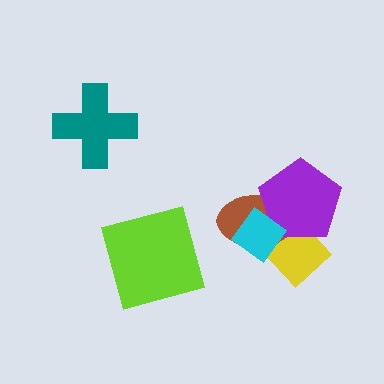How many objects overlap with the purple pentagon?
3 objects overlap with the purple pentagon.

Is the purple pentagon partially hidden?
Yes, it is partially covered by another shape.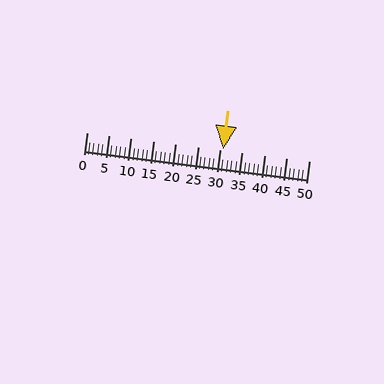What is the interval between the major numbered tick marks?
The major tick marks are spaced 5 units apart.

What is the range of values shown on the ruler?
The ruler shows values from 0 to 50.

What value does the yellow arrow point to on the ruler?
The yellow arrow points to approximately 31.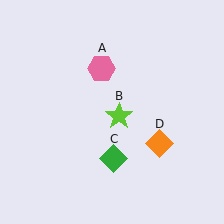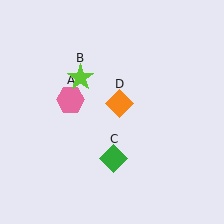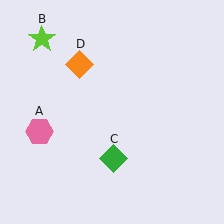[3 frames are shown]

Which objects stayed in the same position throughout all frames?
Green diamond (object C) remained stationary.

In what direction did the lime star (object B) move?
The lime star (object B) moved up and to the left.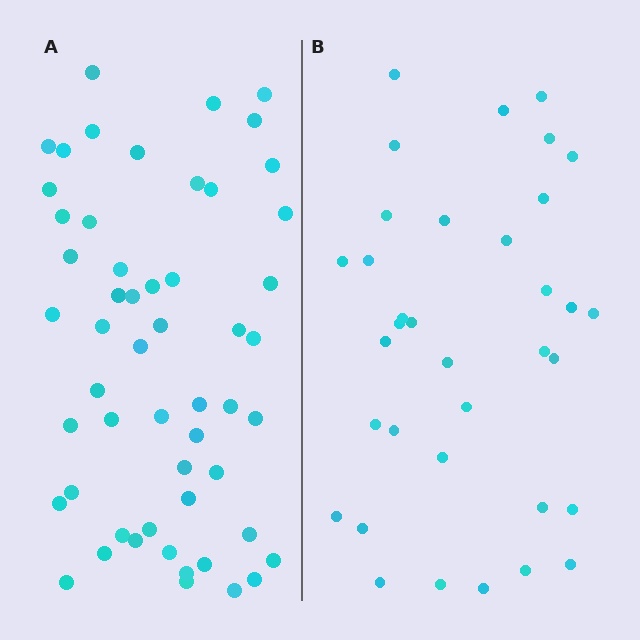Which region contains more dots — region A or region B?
Region A (the left region) has more dots.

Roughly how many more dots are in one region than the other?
Region A has approximately 20 more dots than region B.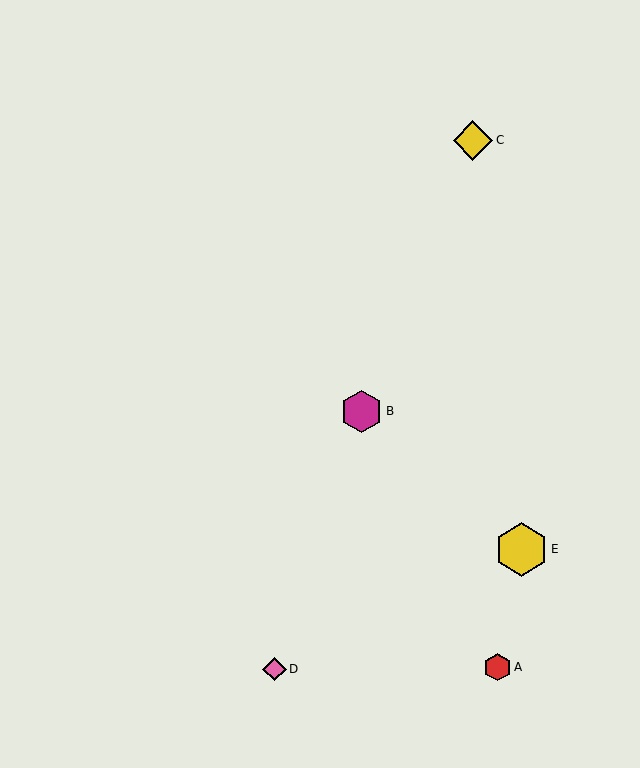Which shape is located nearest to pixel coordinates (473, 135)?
The yellow diamond (labeled C) at (473, 140) is nearest to that location.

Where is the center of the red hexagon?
The center of the red hexagon is at (497, 667).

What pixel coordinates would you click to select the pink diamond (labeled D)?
Click at (275, 669) to select the pink diamond D.